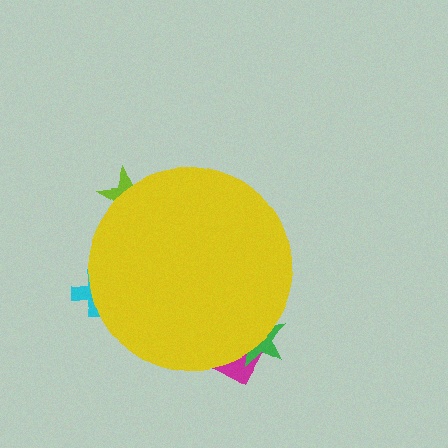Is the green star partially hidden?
Yes, the green star is partially hidden behind the yellow circle.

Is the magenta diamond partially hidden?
Yes, the magenta diamond is partially hidden behind the yellow circle.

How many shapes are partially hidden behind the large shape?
4 shapes are partially hidden.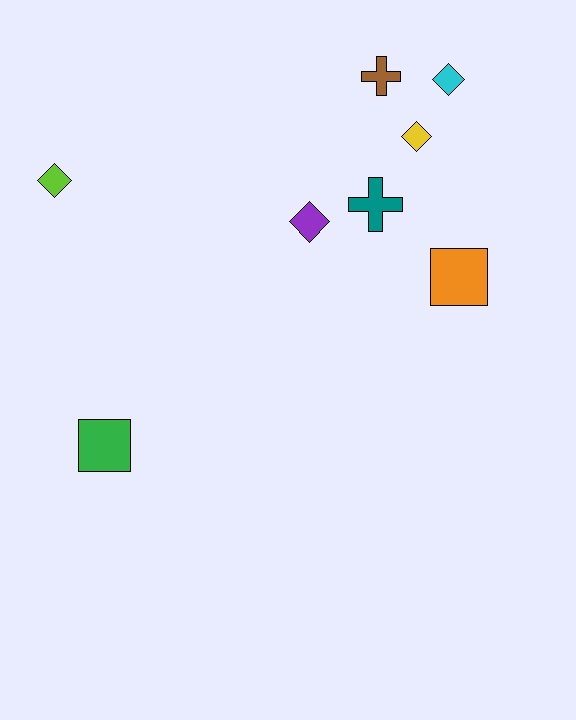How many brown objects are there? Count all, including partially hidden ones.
There is 1 brown object.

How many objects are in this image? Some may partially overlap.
There are 8 objects.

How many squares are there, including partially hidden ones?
There are 2 squares.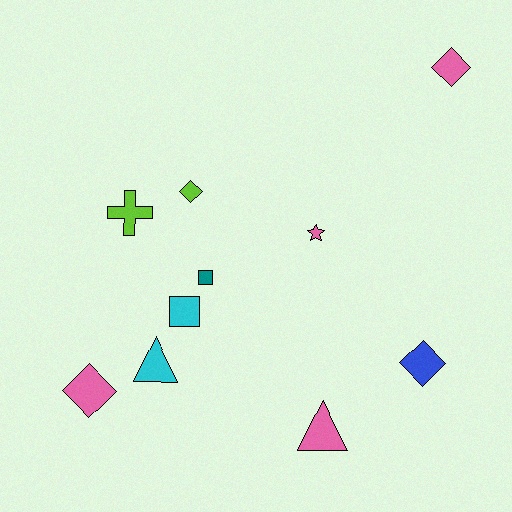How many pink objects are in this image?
There are 4 pink objects.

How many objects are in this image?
There are 10 objects.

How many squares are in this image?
There are 2 squares.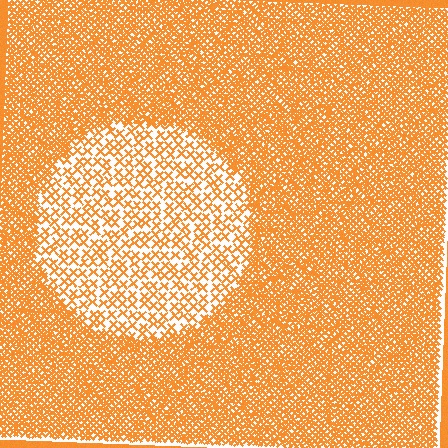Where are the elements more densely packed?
The elements are more densely packed outside the circle boundary.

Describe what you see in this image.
The image contains small orange elements arranged at two different densities. A circle-shaped region is visible where the elements are less densely packed than the surrounding area.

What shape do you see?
I see a circle.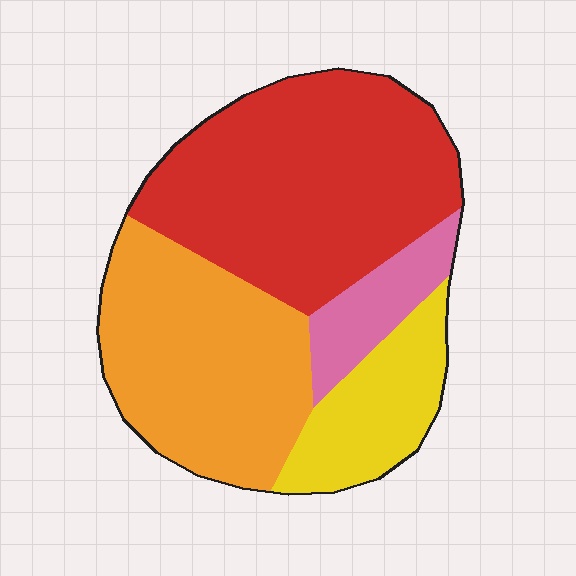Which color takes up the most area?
Red, at roughly 45%.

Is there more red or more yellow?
Red.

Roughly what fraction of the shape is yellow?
Yellow covers roughly 15% of the shape.